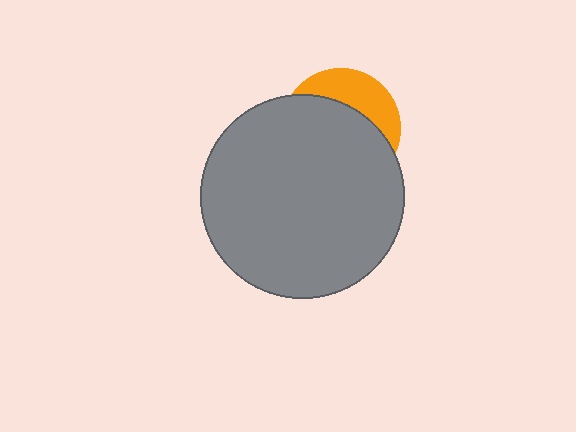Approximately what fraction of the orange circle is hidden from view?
Roughly 69% of the orange circle is hidden behind the gray circle.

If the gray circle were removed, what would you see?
You would see the complete orange circle.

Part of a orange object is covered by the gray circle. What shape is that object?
It is a circle.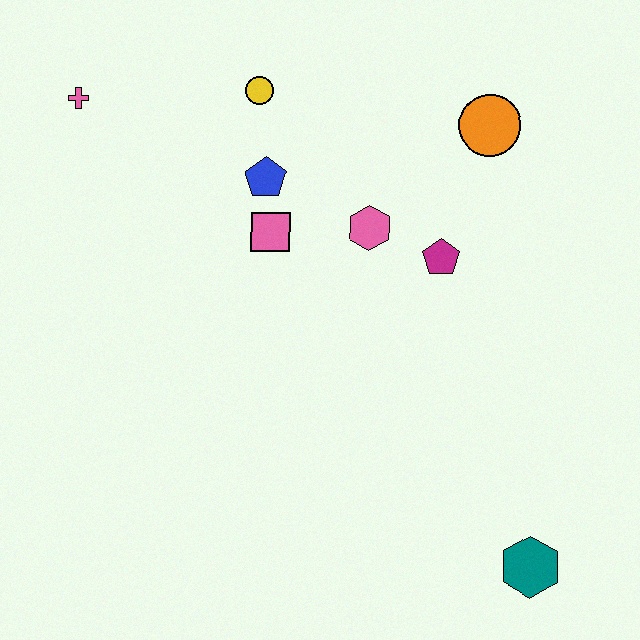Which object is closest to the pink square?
The blue pentagon is closest to the pink square.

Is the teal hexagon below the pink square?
Yes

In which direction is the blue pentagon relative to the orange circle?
The blue pentagon is to the left of the orange circle.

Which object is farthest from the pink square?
The teal hexagon is farthest from the pink square.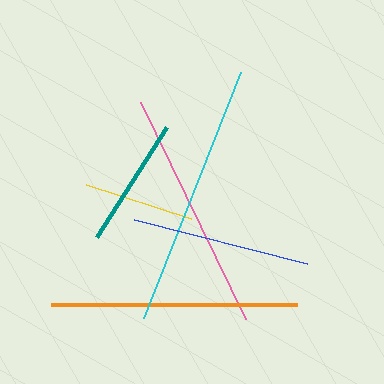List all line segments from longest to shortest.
From longest to shortest: cyan, orange, pink, blue, teal, yellow.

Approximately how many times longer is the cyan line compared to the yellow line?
The cyan line is approximately 2.4 times the length of the yellow line.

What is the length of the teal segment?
The teal segment is approximately 130 pixels long.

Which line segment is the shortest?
The yellow line is the shortest at approximately 111 pixels.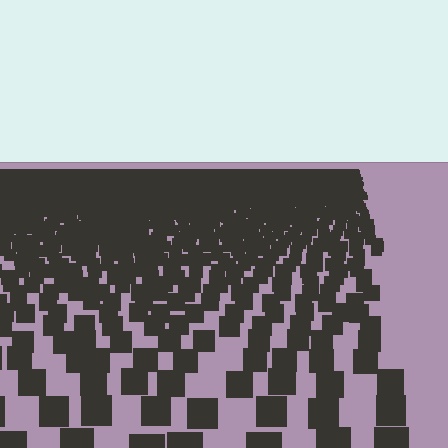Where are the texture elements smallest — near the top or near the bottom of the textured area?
Near the top.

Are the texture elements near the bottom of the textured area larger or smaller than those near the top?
Larger. Near the bottom, elements are closer to the viewer and appear at a bigger on-screen size.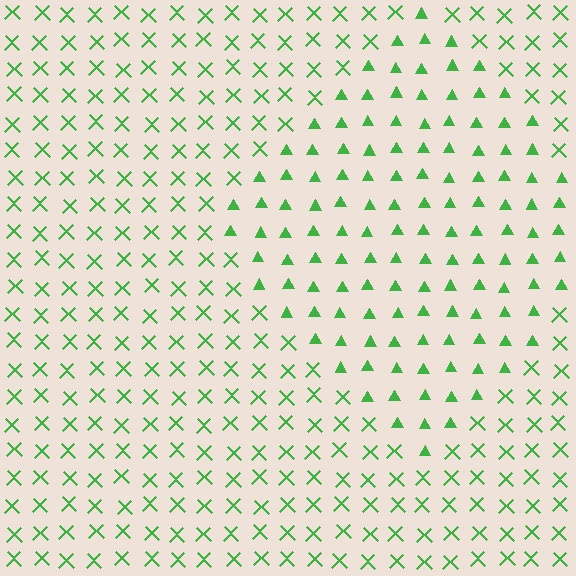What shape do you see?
I see a diamond.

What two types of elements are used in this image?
The image uses triangles inside the diamond region and X marks outside it.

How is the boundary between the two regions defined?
The boundary is defined by a change in element shape: triangles inside vs. X marks outside. All elements share the same color and spacing.